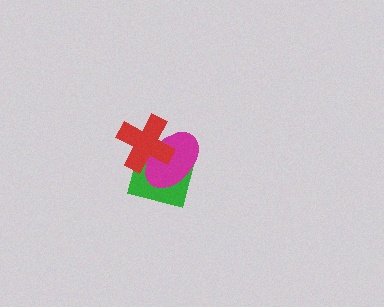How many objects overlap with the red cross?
2 objects overlap with the red cross.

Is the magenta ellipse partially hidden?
Yes, it is partially covered by another shape.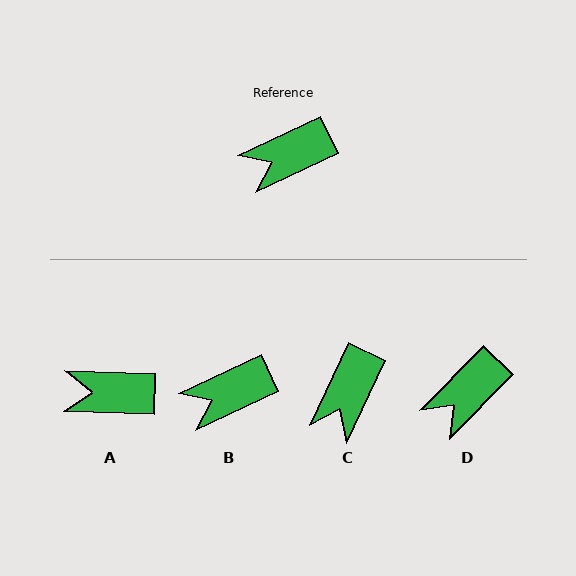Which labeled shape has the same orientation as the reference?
B.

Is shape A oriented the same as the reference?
No, it is off by about 27 degrees.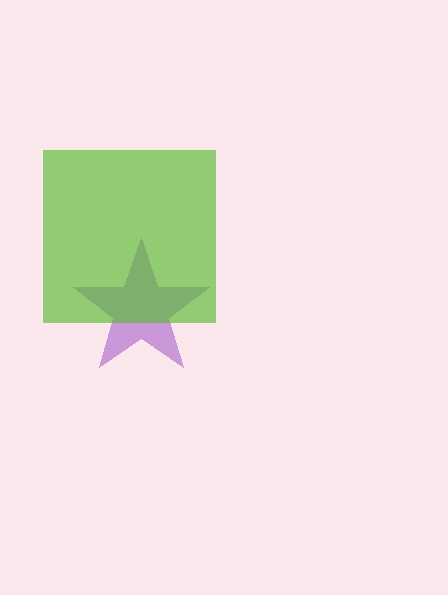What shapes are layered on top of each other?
The layered shapes are: a purple star, a lime square.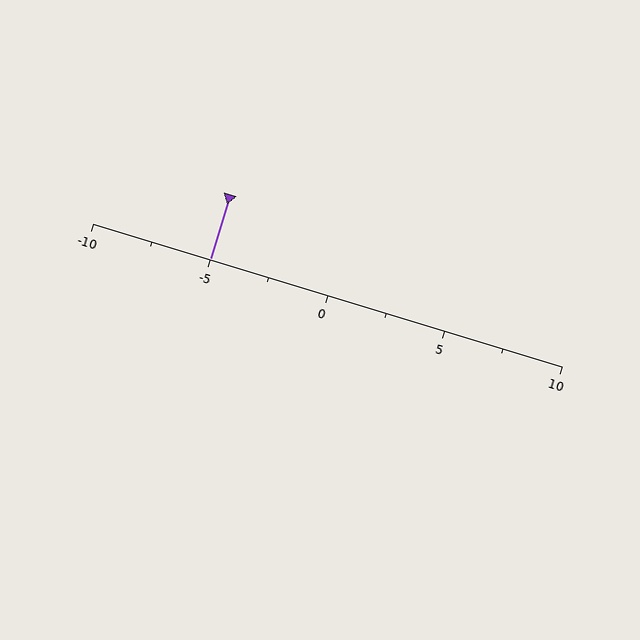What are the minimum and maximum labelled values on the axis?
The axis runs from -10 to 10.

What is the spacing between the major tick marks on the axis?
The major ticks are spaced 5 apart.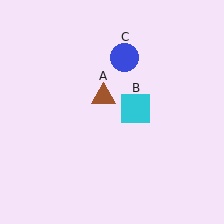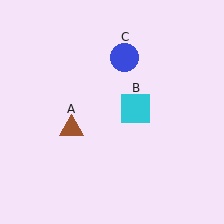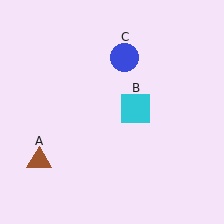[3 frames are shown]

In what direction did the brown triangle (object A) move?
The brown triangle (object A) moved down and to the left.